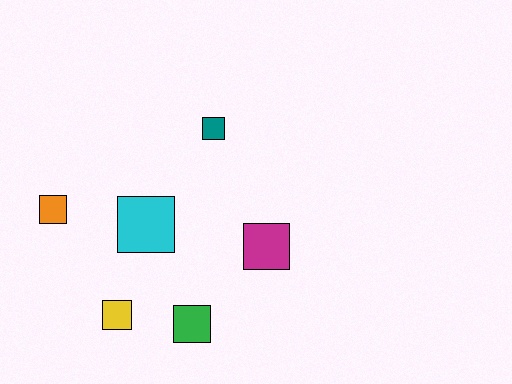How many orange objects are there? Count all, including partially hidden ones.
There is 1 orange object.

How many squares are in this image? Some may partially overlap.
There are 6 squares.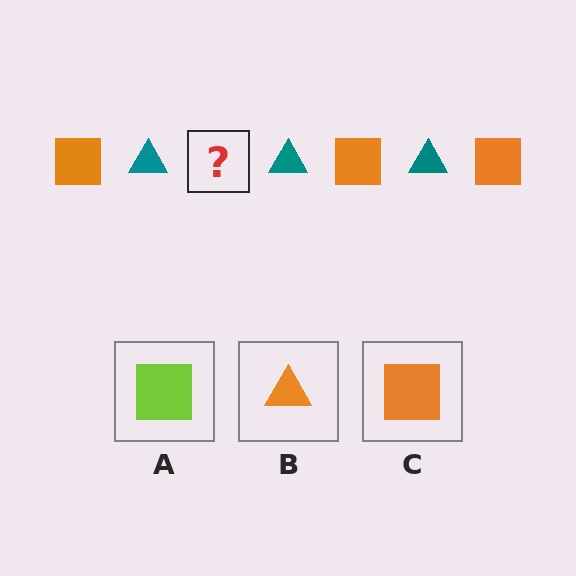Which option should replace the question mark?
Option C.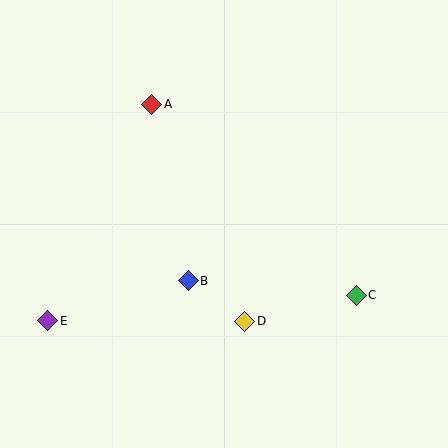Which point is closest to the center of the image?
Point B at (188, 281) is closest to the center.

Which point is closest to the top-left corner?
Point A is closest to the top-left corner.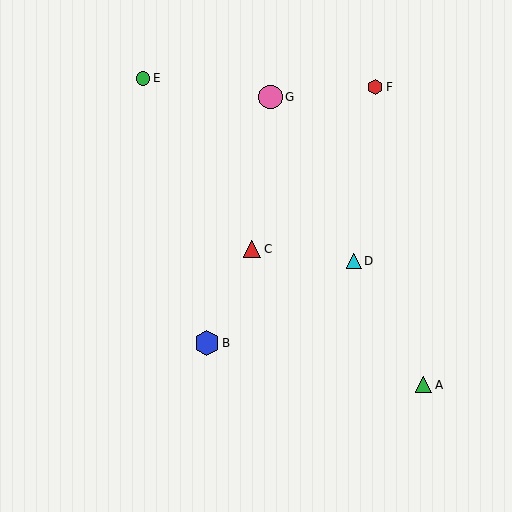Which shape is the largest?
The blue hexagon (labeled B) is the largest.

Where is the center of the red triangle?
The center of the red triangle is at (252, 249).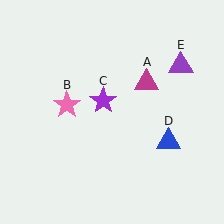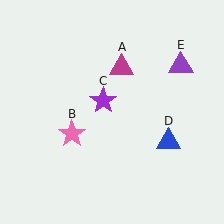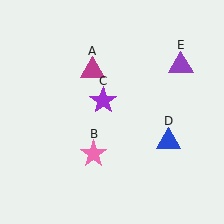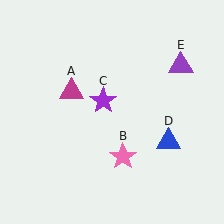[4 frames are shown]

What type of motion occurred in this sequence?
The magenta triangle (object A), pink star (object B) rotated counterclockwise around the center of the scene.